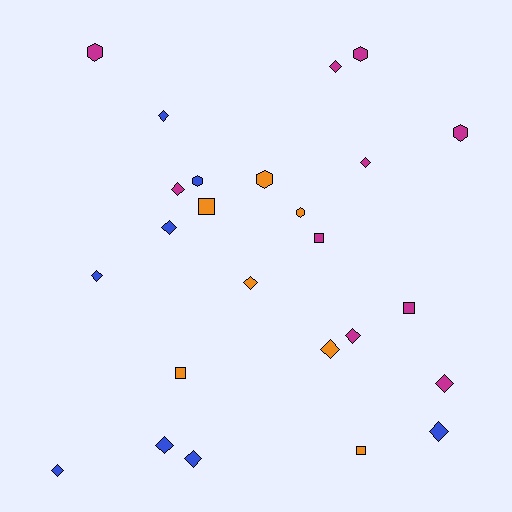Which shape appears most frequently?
Diamond, with 14 objects.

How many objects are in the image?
There are 25 objects.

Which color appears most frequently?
Magenta, with 10 objects.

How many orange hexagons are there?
There are 2 orange hexagons.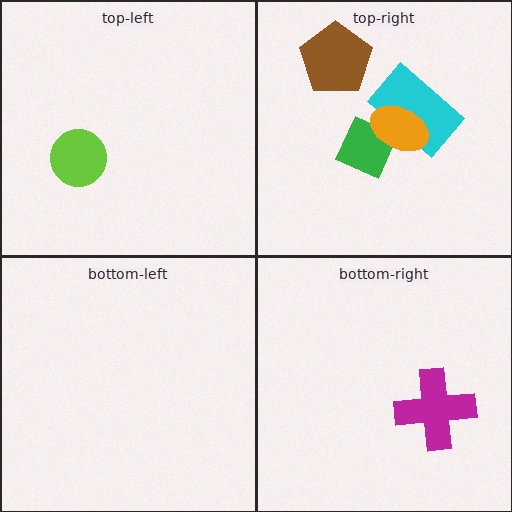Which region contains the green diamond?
The top-right region.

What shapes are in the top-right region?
The brown pentagon, the green diamond, the cyan rectangle, the orange ellipse.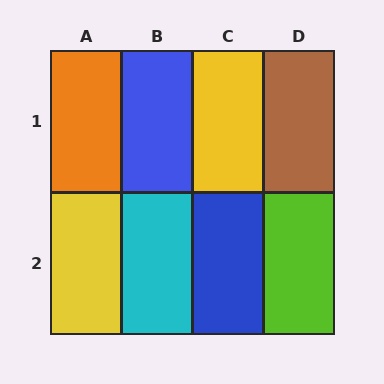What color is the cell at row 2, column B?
Cyan.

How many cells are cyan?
1 cell is cyan.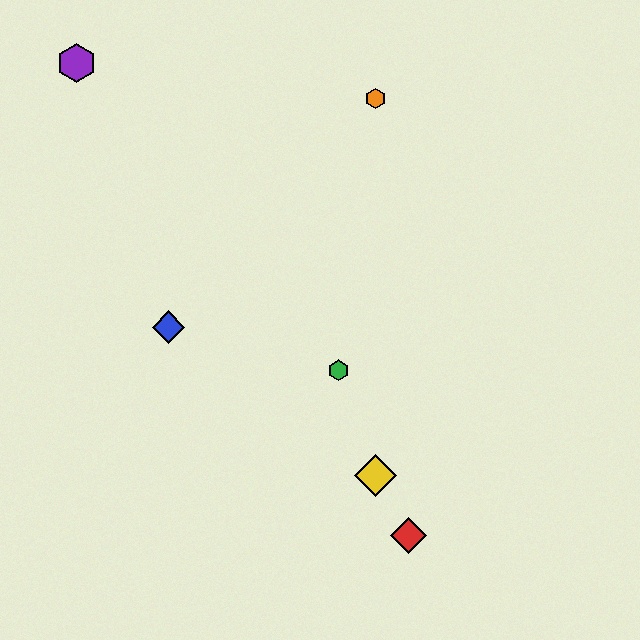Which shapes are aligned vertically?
The yellow diamond, the orange hexagon are aligned vertically.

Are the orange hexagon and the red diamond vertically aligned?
No, the orange hexagon is at x≈375 and the red diamond is at x≈409.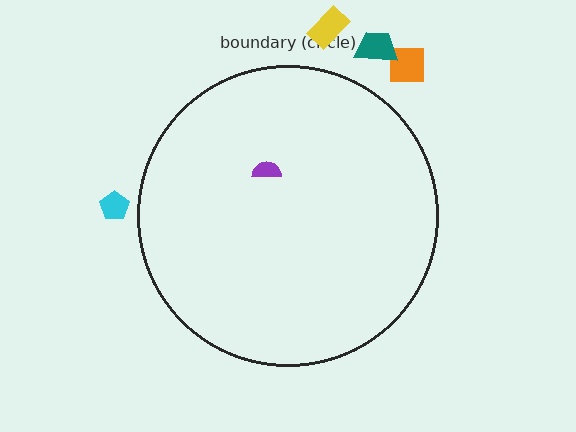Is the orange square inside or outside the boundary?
Outside.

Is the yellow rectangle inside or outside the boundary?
Outside.